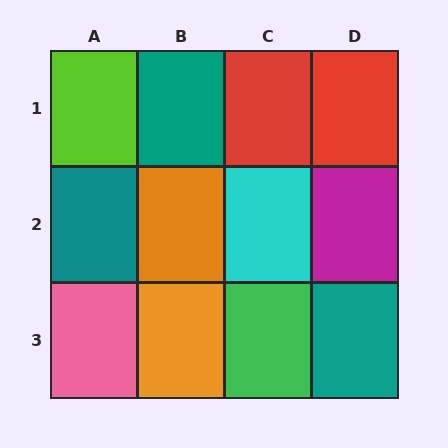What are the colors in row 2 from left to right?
Teal, orange, cyan, magenta.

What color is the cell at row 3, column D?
Teal.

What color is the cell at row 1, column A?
Lime.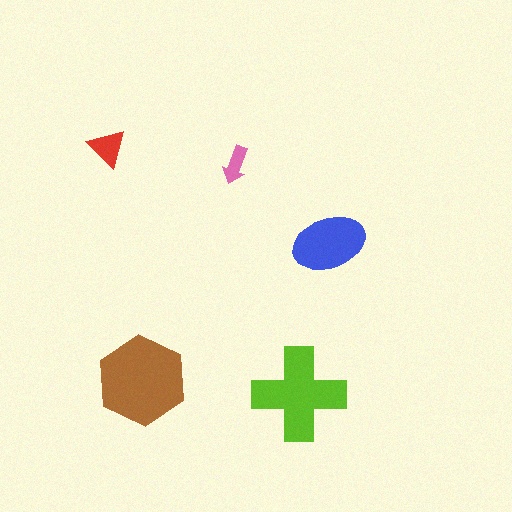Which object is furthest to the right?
The blue ellipse is rightmost.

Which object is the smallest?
The pink arrow.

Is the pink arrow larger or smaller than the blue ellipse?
Smaller.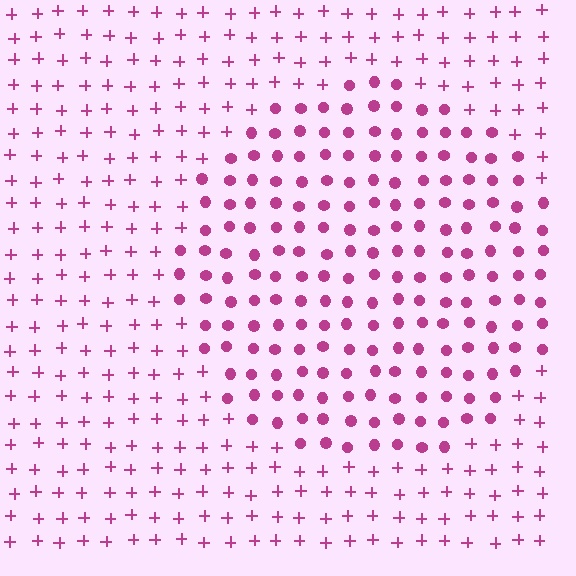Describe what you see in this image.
The image is filled with small magenta elements arranged in a uniform grid. A circle-shaped region contains circles, while the surrounding area contains plus signs. The boundary is defined purely by the change in element shape.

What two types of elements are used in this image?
The image uses circles inside the circle region and plus signs outside it.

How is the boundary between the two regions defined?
The boundary is defined by a change in element shape: circles inside vs. plus signs outside. All elements share the same color and spacing.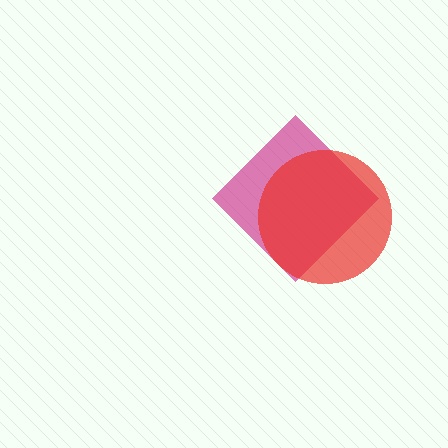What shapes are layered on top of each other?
The layered shapes are: a magenta diamond, a red circle.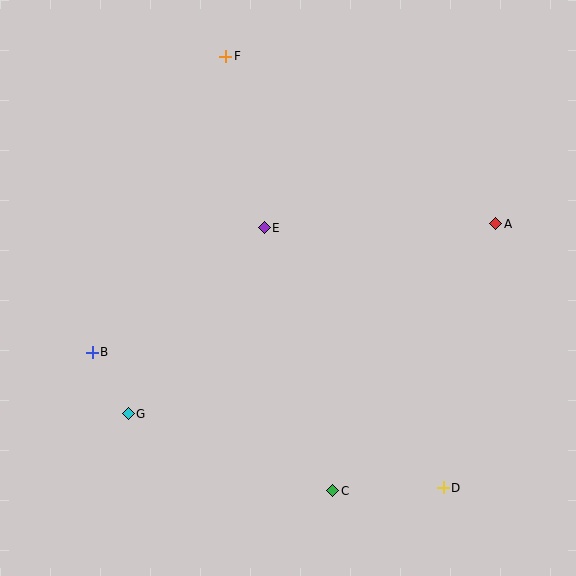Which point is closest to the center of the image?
Point E at (264, 228) is closest to the center.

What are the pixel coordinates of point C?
Point C is at (333, 491).